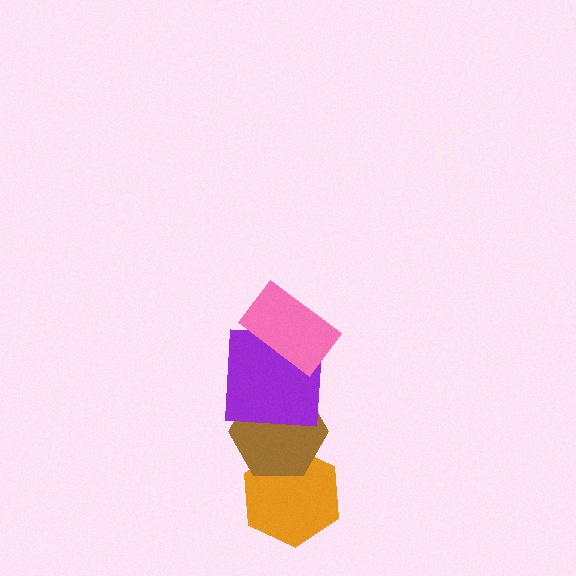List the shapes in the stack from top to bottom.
From top to bottom: the pink rectangle, the purple square, the brown hexagon, the orange hexagon.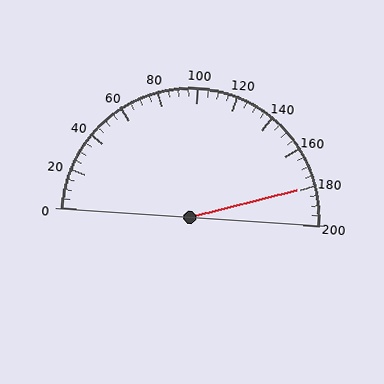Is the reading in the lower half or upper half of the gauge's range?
The reading is in the upper half of the range (0 to 200).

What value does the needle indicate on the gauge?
The needle indicates approximately 180.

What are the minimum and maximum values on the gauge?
The gauge ranges from 0 to 200.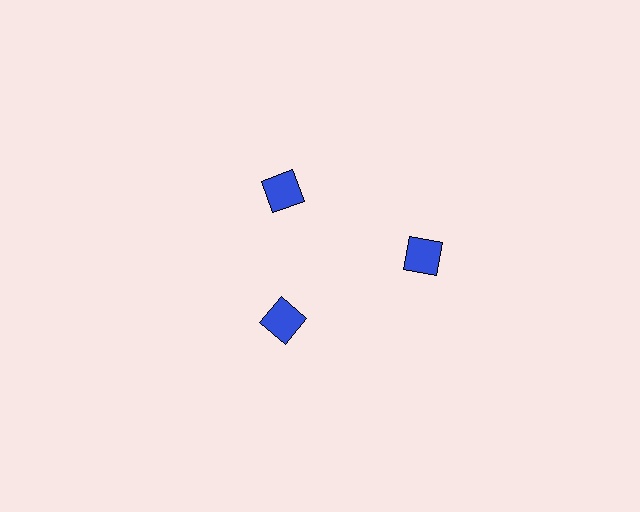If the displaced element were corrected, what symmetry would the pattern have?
It would have 3-fold rotational symmetry — the pattern would map onto itself every 120 degrees.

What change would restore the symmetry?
The symmetry would be restored by moving it inward, back onto the ring so that all 3 diamonds sit at equal angles and equal distance from the center.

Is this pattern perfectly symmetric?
No. The 3 blue diamonds are arranged in a ring, but one element near the 3 o'clock position is pushed outward from the center, breaking the 3-fold rotational symmetry.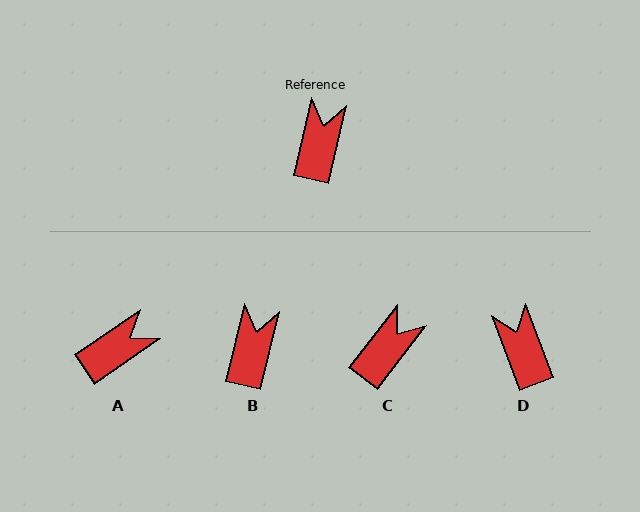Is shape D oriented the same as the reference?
No, it is off by about 33 degrees.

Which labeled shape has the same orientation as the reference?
B.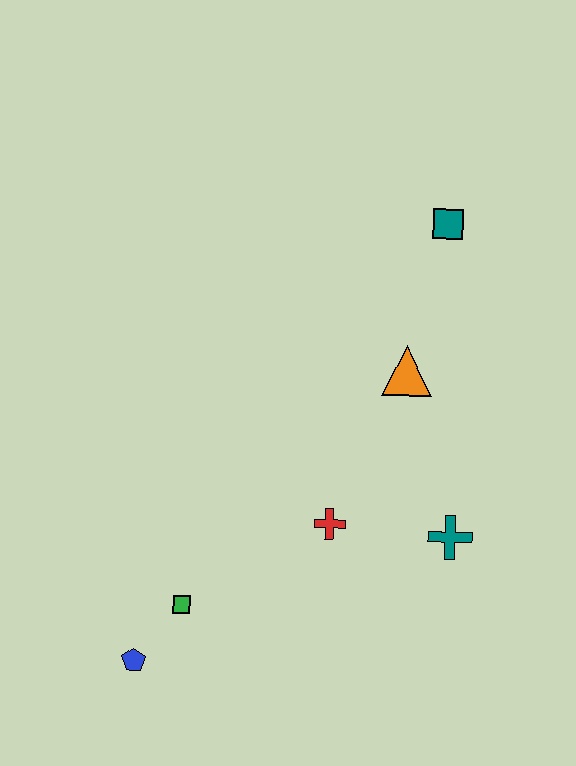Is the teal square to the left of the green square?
No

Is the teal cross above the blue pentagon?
Yes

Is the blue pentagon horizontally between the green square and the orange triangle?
No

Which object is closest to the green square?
The blue pentagon is closest to the green square.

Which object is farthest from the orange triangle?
The blue pentagon is farthest from the orange triangle.